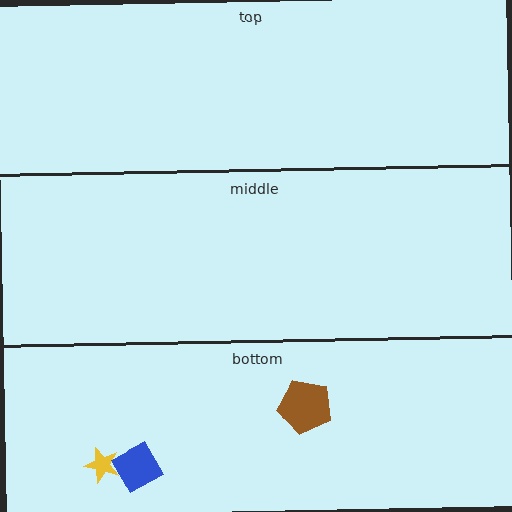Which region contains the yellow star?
The bottom region.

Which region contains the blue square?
The bottom region.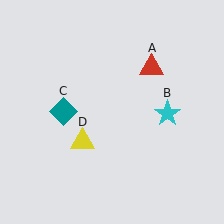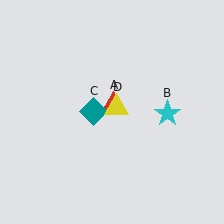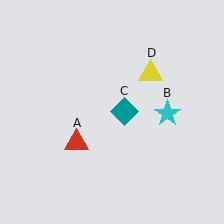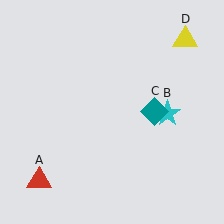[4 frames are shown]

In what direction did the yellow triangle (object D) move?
The yellow triangle (object D) moved up and to the right.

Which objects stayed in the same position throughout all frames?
Cyan star (object B) remained stationary.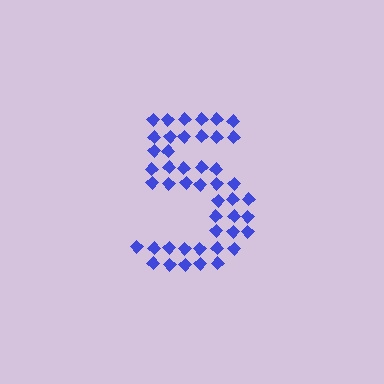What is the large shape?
The large shape is the digit 5.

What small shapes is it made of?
It is made of small diamonds.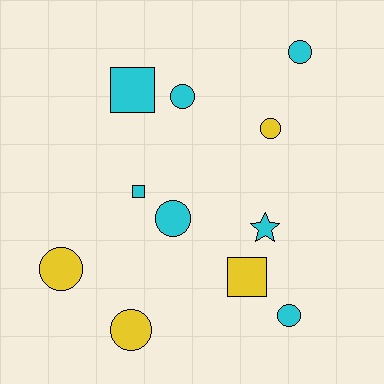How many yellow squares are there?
There is 1 yellow square.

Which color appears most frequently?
Cyan, with 7 objects.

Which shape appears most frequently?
Circle, with 7 objects.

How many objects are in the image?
There are 11 objects.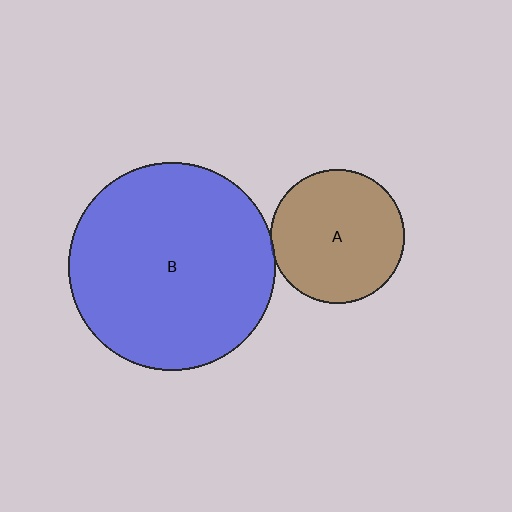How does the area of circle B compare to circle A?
Approximately 2.4 times.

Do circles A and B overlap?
Yes.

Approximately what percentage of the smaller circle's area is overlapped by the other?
Approximately 5%.